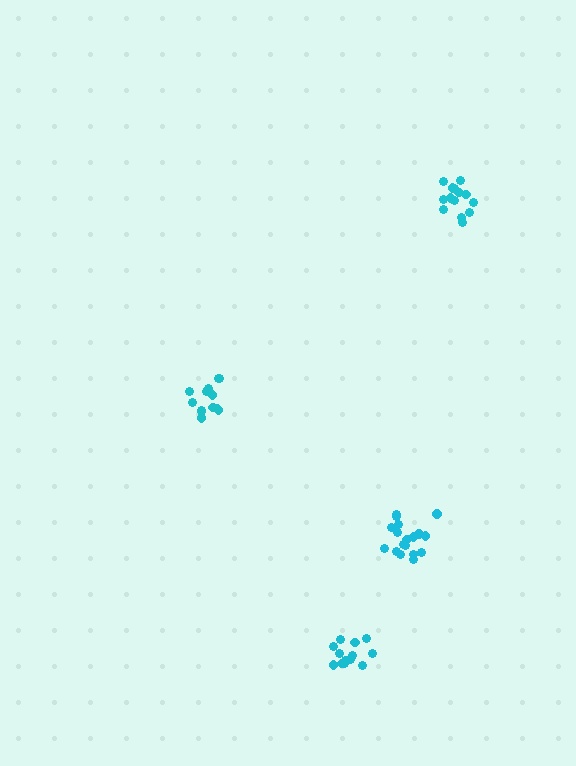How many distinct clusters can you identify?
There are 4 distinct clusters.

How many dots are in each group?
Group 1: 13 dots, Group 2: 15 dots, Group 3: 13 dots, Group 4: 18 dots (59 total).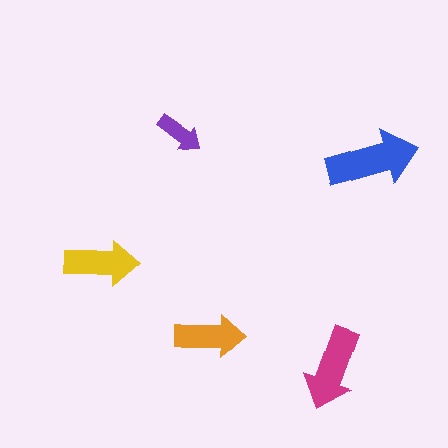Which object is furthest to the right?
The blue arrow is rightmost.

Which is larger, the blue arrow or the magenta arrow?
The blue one.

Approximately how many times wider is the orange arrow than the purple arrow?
About 1.5 times wider.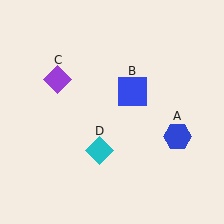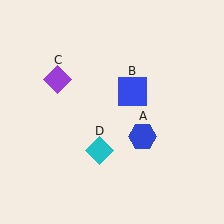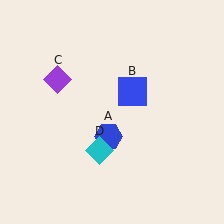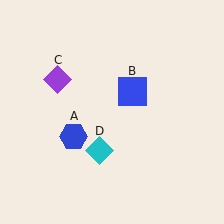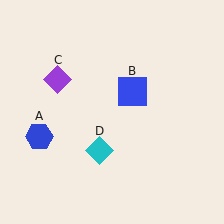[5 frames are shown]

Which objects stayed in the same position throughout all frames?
Blue square (object B) and purple diamond (object C) and cyan diamond (object D) remained stationary.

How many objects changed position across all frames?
1 object changed position: blue hexagon (object A).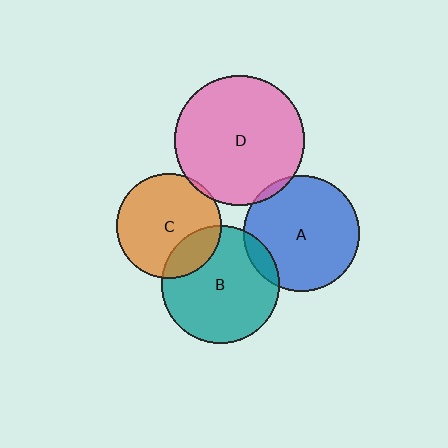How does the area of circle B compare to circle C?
Approximately 1.3 times.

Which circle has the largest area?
Circle D (pink).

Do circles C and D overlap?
Yes.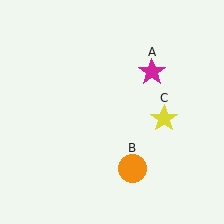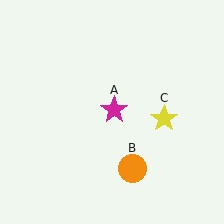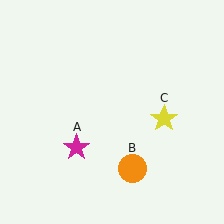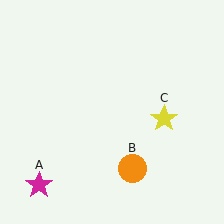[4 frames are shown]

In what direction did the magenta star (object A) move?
The magenta star (object A) moved down and to the left.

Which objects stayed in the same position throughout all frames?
Orange circle (object B) and yellow star (object C) remained stationary.